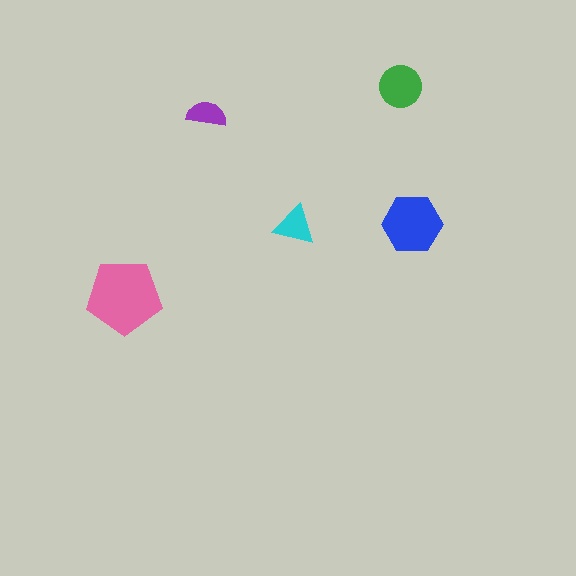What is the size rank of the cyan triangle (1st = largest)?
4th.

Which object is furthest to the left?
The pink pentagon is leftmost.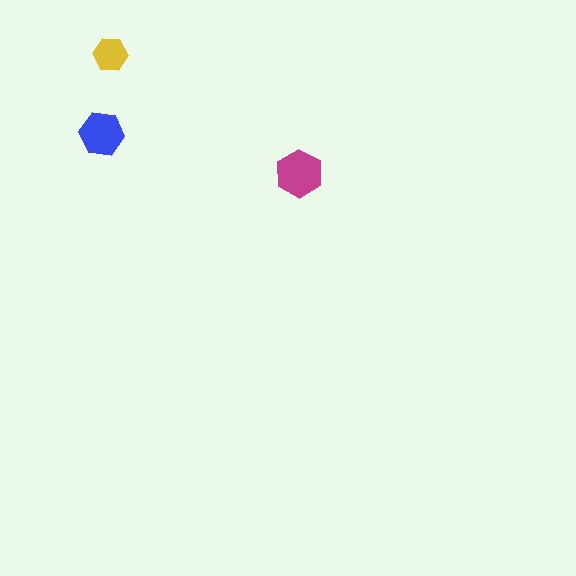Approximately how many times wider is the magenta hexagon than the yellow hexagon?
About 1.5 times wider.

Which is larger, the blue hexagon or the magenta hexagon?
The magenta one.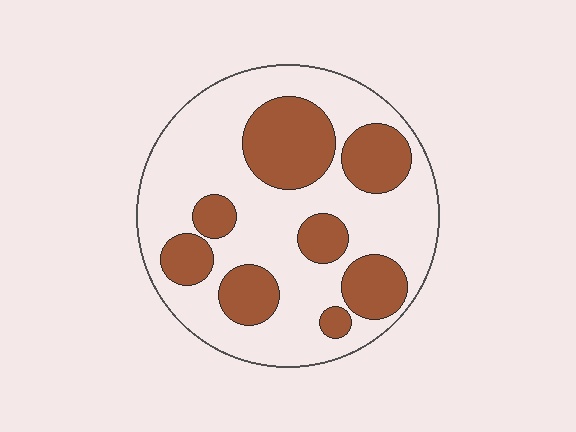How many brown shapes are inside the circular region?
8.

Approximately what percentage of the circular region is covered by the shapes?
Approximately 35%.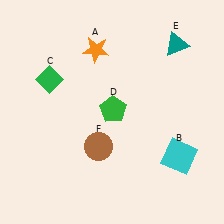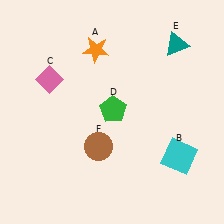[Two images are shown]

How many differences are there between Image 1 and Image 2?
There is 1 difference between the two images.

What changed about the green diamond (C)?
In Image 1, C is green. In Image 2, it changed to pink.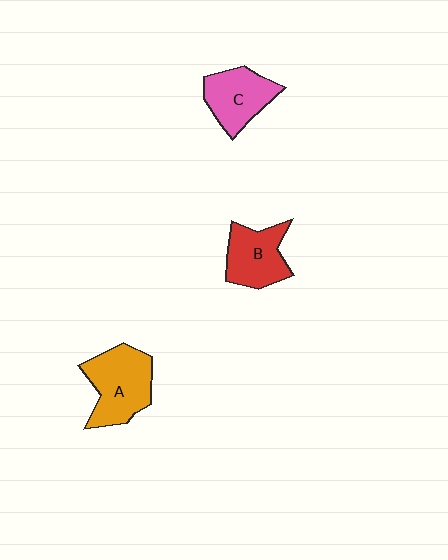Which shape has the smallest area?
Shape C (pink).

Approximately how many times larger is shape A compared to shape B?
Approximately 1.3 times.